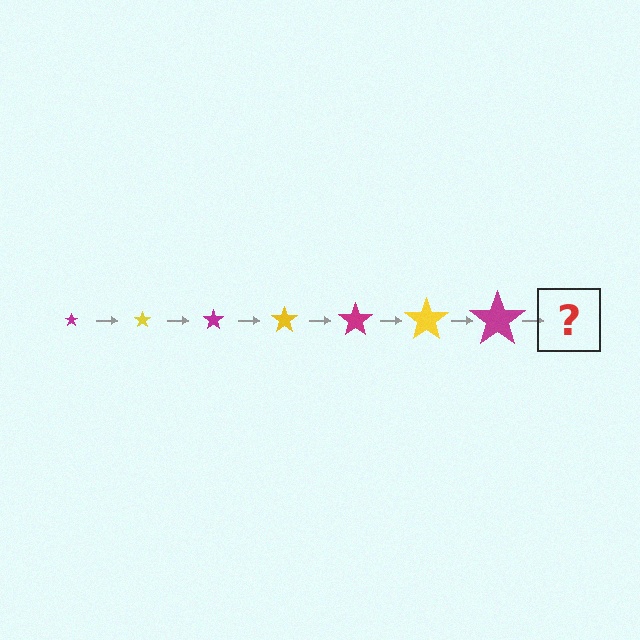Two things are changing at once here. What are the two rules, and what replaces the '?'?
The two rules are that the star grows larger each step and the color cycles through magenta and yellow. The '?' should be a yellow star, larger than the previous one.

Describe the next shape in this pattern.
It should be a yellow star, larger than the previous one.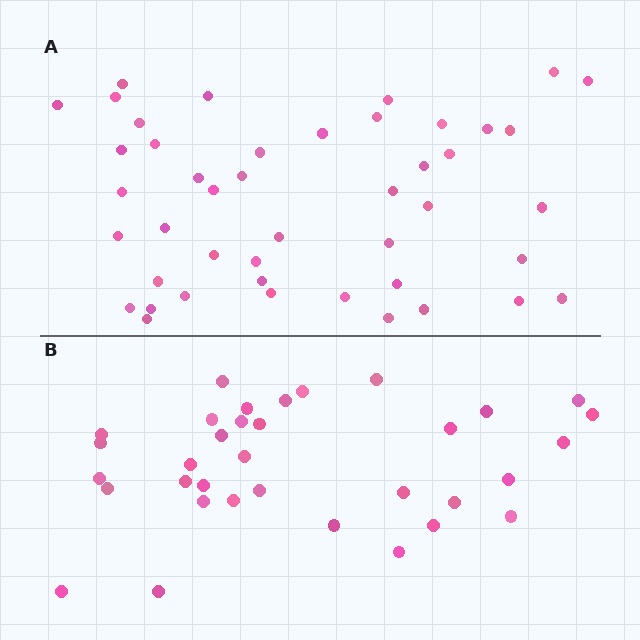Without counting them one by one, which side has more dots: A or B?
Region A (the top region) has more dots.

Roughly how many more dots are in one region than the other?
Region A has roughly 12 or so more dots than region B.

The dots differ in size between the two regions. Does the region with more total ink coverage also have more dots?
No. Region B has more total ink coverage because its dots are larger, but region A actually contains more individual dots. Total area can be misleading — the number of items is what matters here.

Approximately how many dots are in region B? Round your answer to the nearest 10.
About 30 dots. (The exact count is 34, which rounds to 30.)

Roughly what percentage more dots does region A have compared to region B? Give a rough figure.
About 30% more.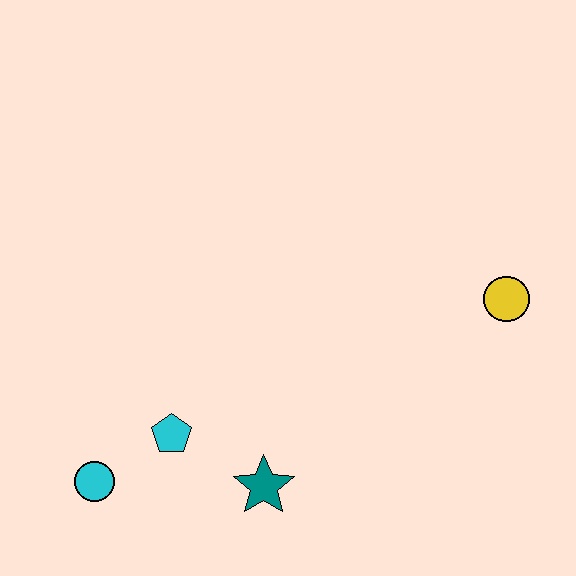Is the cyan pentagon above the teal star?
Yes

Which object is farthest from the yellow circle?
The cyan circle is farthest from the yellow circle.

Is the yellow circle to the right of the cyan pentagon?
Yes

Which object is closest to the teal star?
The cyan pentagon is closest to the teal star.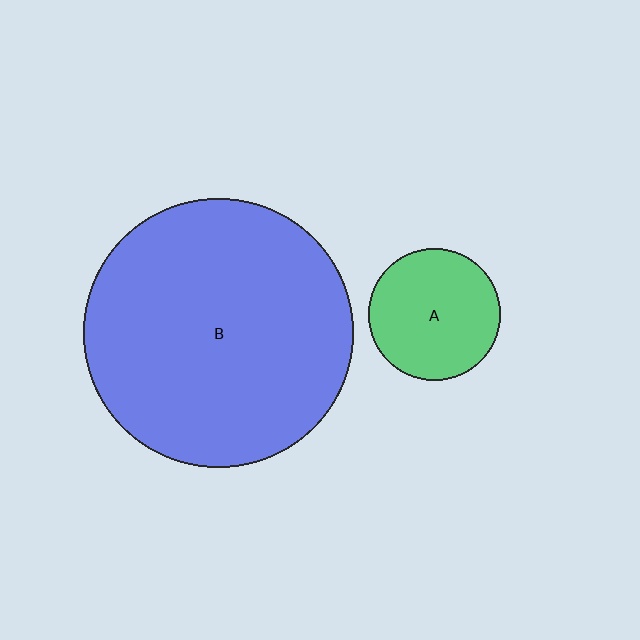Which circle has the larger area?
Circle B (blue).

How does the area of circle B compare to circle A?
Approximately 4.2 times.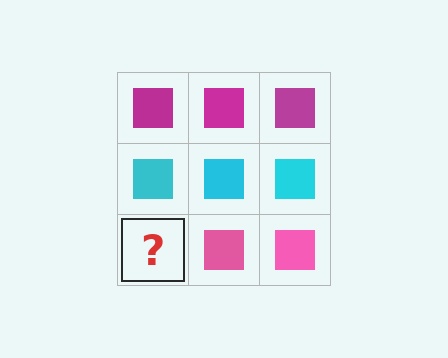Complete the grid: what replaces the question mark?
The question mark should be replaced with a pink square.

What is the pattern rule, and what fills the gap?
The rule is that each row has a consistent color. The gap should be filled with a pink square.